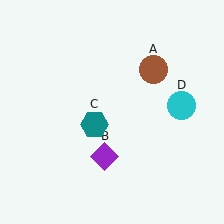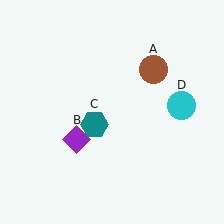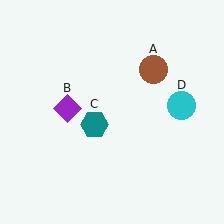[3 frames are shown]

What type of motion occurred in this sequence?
The purple diamond (object B) rotated clockwise around the center of the scene.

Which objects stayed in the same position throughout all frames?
Brown circle (object A) and teal hexagon (object C) and cyan circle (object D) remained stationary.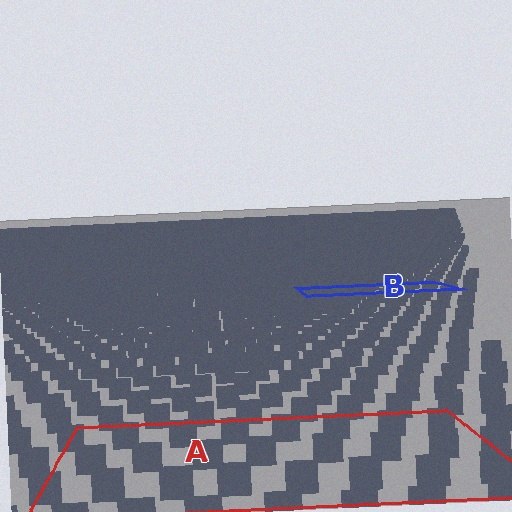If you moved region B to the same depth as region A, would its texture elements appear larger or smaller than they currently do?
They would appear larger. At a closer depth, the same texture elements are projected at a bigger on-screen size.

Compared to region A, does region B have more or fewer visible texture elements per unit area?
Region B has more texture elements per unit area — they are packed more densely because it is farther away.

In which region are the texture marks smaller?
The texture marks are smaller in region B, because it is farther away.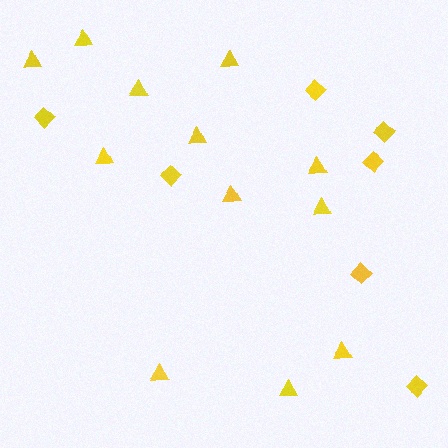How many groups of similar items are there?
There are 2 groups: one group of triangles (12) and one group of diamonds (7).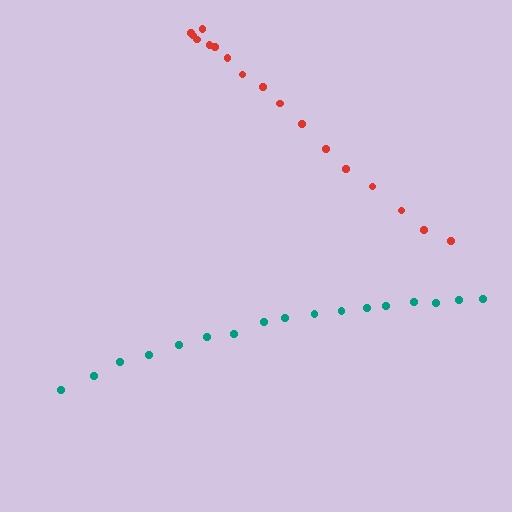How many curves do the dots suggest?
There are 2 distinct paths.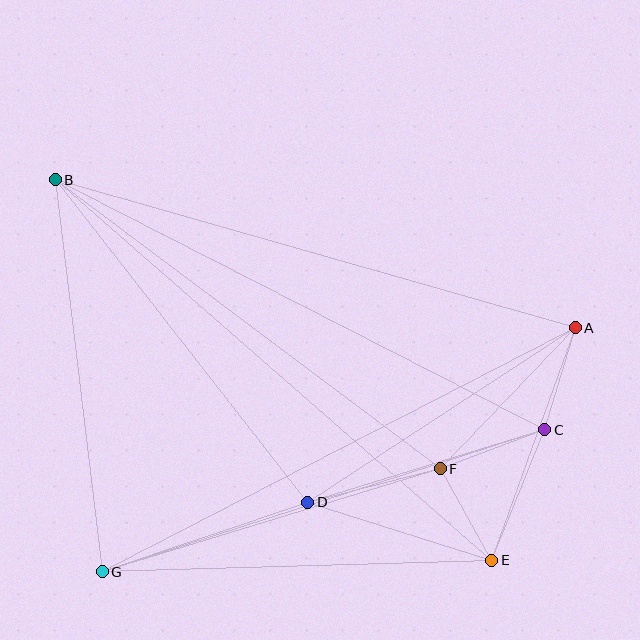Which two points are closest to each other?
Points E and F are closest to each other.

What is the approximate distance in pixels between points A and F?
The distance between A and F is approximately 196 pixels.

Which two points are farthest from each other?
Points B and E are farthest from each other.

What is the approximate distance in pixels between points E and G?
The distance between E and G is approximately 390 pixels.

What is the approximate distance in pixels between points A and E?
The distance between A and E is approximately 247 pixels.